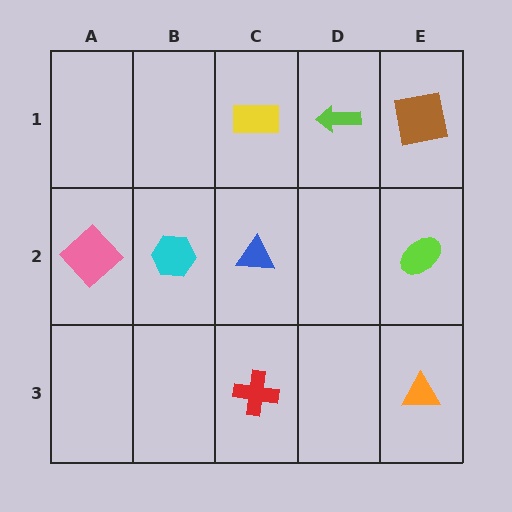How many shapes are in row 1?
3 shapes.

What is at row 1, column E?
A brown square.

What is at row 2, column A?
A pink diamond.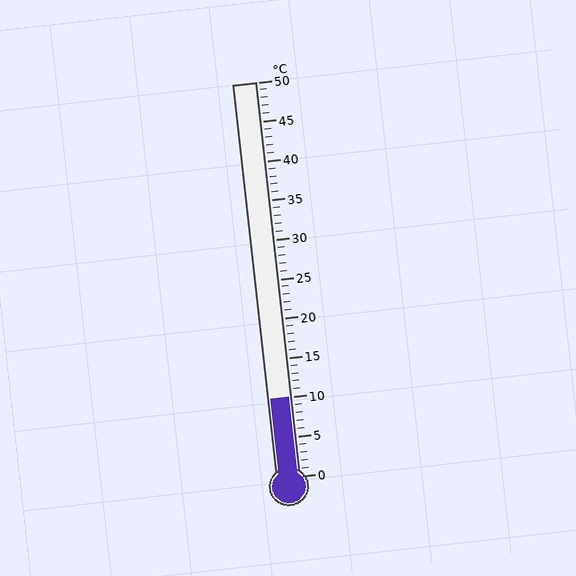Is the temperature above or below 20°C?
The temperature is below 20°C.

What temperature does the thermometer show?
The thermometer shows approximately 10°C.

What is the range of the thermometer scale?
The thermometer scale ranges from 0°C to 50°C.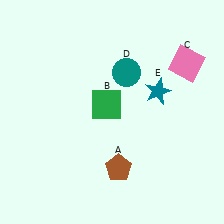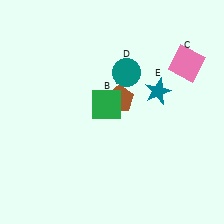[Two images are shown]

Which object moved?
The brown pentagon (A) moved up.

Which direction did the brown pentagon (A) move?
The brown pentagon (A) moved up.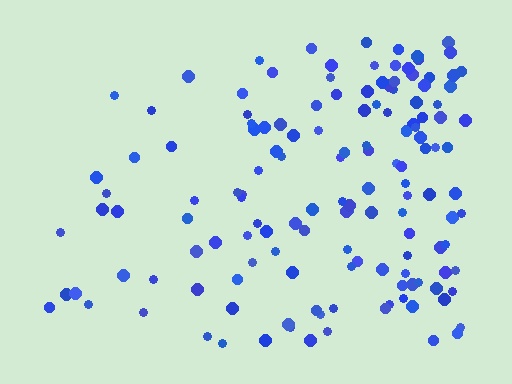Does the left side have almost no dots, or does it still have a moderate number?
Still a moderate number, just noticeably fewer than the right.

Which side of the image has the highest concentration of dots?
The right.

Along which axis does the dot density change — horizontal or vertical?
Horizontal.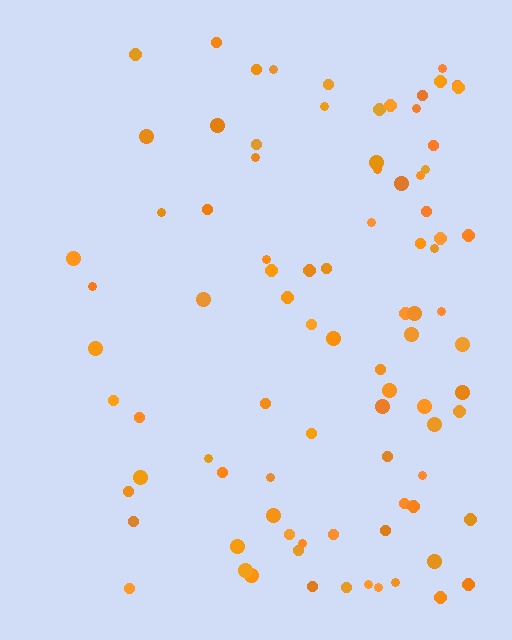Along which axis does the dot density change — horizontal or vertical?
Horizontal.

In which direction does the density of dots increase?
From left to right, with the right side densest.